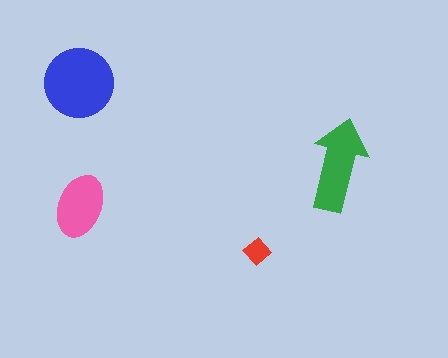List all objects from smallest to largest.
The red diamond, the pink ellipse, the green arrow, the blue circle.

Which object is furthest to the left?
The blue circle is leftmost.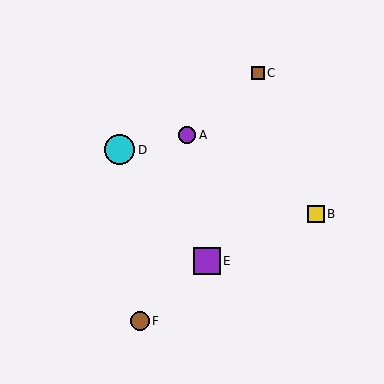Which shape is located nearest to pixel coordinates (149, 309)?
The brown circle (labeled F) at (140, 321) is nearest to that location.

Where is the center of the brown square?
The center of the brown square is at (258, 73).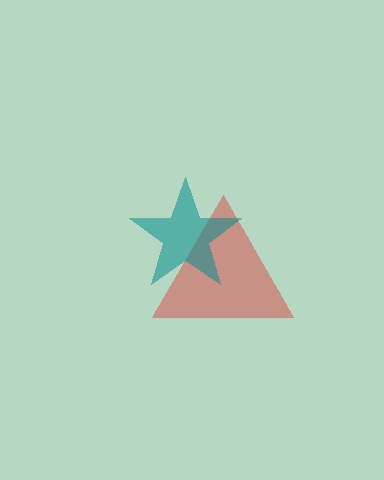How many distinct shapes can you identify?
There are 2 distinct shapes: a red triangle, a teal star.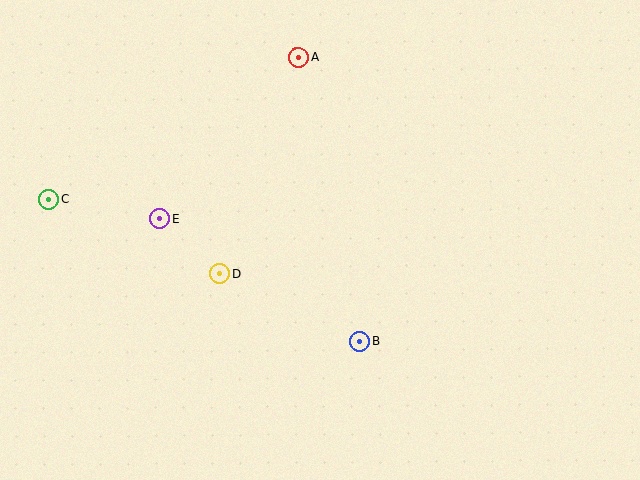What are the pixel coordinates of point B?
Point B is at (360, 341).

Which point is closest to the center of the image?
Point D at (220, 273) is closest to the center.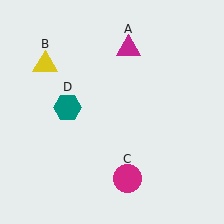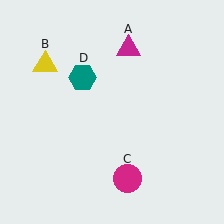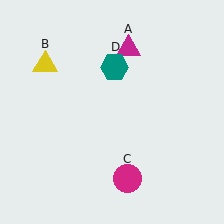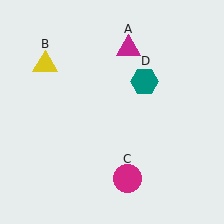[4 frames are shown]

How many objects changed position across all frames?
1 object changed position: teal hexagon (object D).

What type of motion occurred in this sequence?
The teal hexagon (object D) rotated clockwise around the center of the scene.